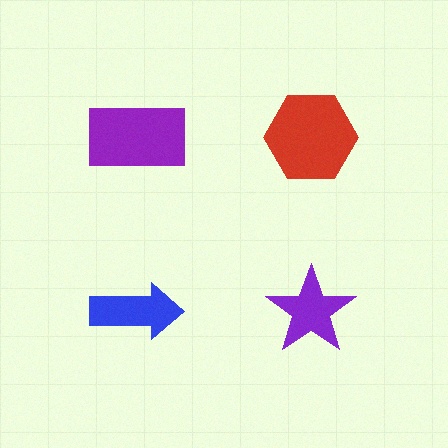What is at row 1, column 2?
A red hexagon.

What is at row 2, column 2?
A purple star.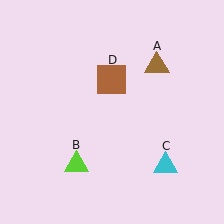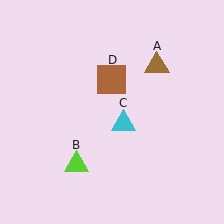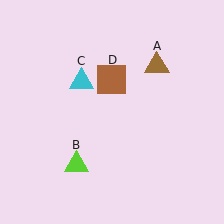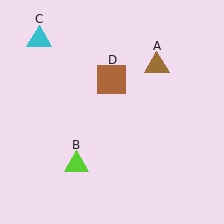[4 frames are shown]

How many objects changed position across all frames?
1 object changed position: cyan triangle (object C).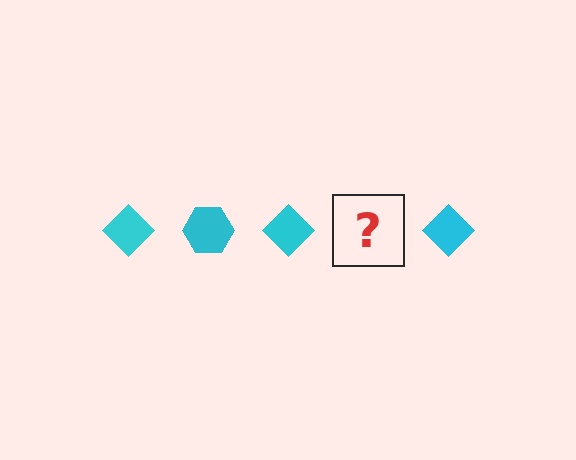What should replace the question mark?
The question mark should be replaced with a cyan hexagon.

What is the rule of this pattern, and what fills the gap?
The rule is that the pattern cycles through diamond, hexagon shapes in cyan. The gap should be filled with a cyan hexagon.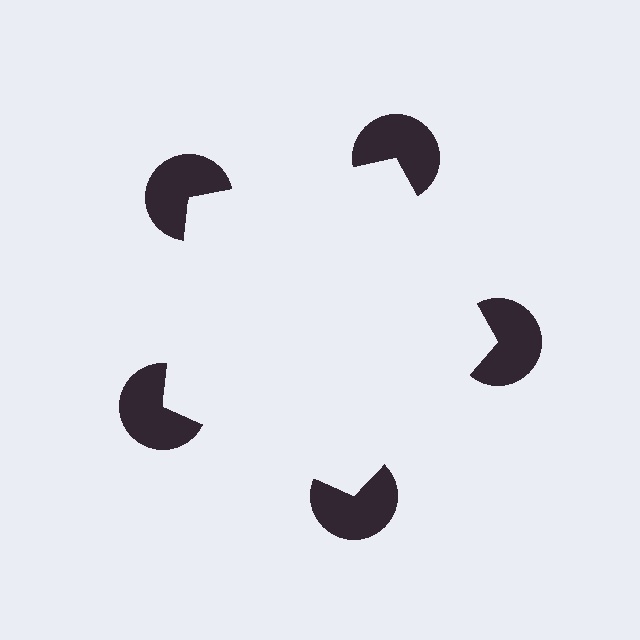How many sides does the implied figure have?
5 sides.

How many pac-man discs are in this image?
There are 5 — one at each vertex of the illusory pentagon.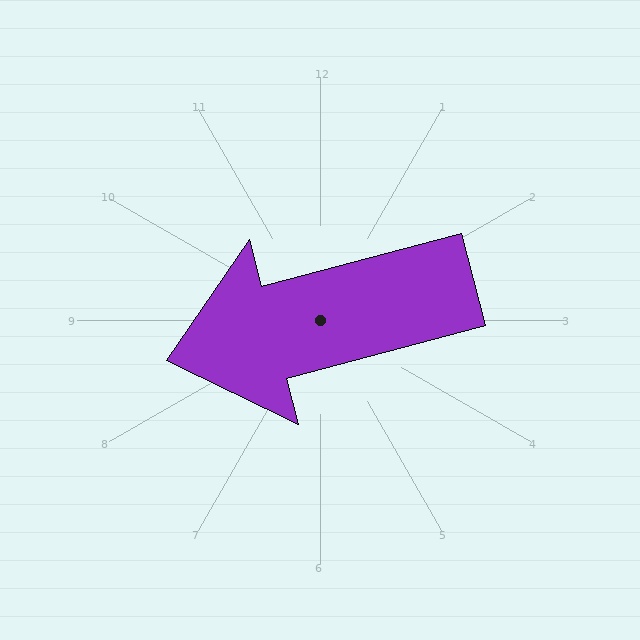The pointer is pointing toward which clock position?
Roughly 9 o'clock.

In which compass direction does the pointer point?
West.